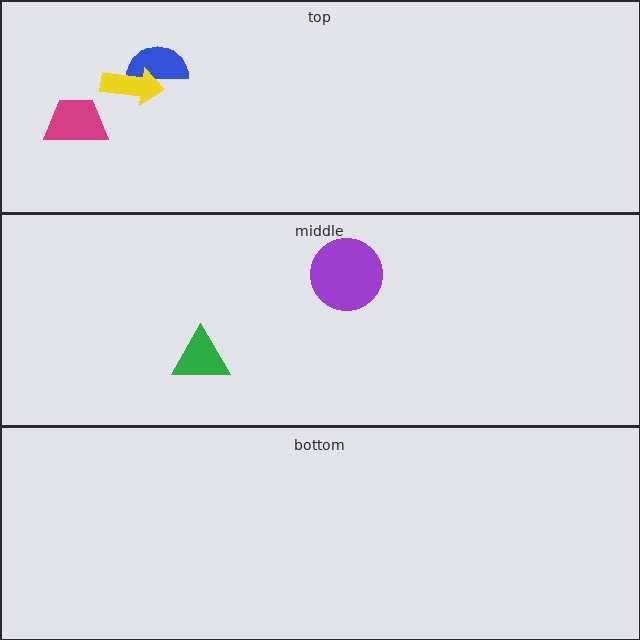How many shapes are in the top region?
3.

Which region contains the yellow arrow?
The top region.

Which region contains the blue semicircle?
The top region.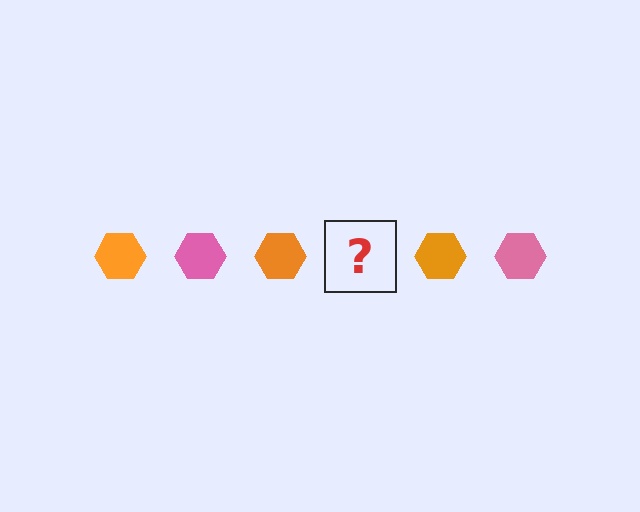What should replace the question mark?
The question mark should be replaced with a pink hexagon.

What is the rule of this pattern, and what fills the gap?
The rule is that the pattern cycles through orange, pink hexagons. The gap should be filled with a pink hexagon.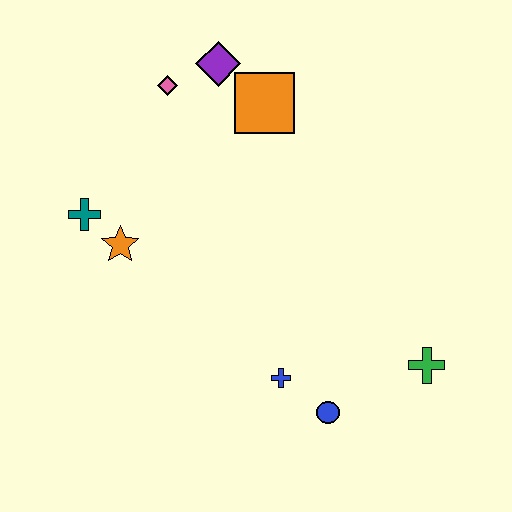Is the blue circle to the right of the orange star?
Yes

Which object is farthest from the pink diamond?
The green cross is farthest from the pink diamond.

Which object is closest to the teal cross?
The orange star is closest to the teal cross.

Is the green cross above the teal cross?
No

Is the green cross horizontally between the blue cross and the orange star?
No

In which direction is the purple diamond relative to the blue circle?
The purple diamond is above the blue circle.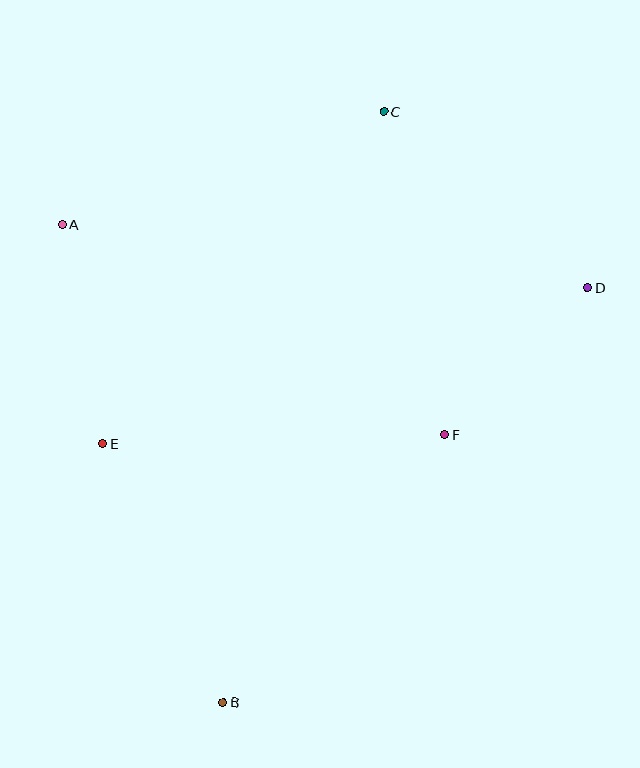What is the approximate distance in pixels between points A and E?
The distance between A and E is approximately 223 pixels.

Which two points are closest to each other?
Points D and F are closest to each other.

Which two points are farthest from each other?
Points B and C are farthest from each other.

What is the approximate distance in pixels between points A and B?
The distance between A and B is approximately 505 pixels.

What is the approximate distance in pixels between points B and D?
The distance between B and D is approximately 552 pixels.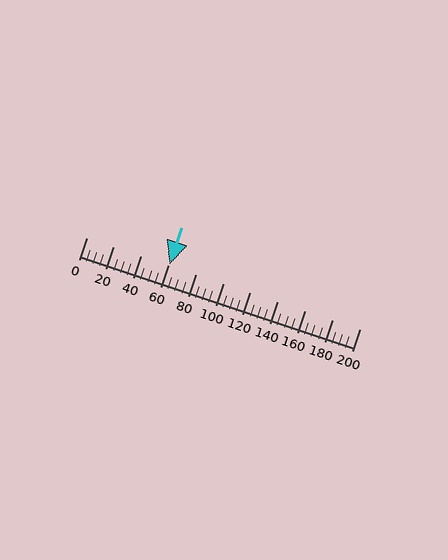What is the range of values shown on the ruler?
The ruler shows values from 0 to 200.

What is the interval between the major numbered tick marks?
The major tick marks are spaced 20 units apart.